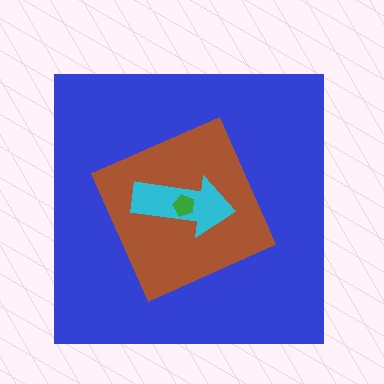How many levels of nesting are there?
4.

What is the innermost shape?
The green pentagon.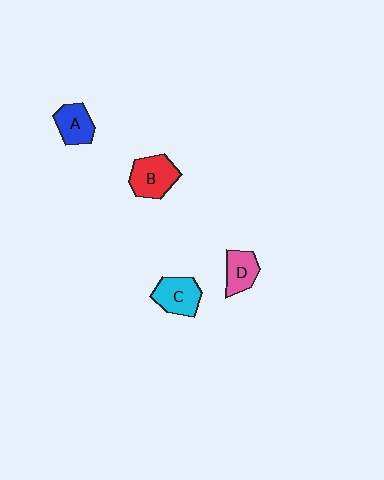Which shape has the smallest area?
Shape D (pink).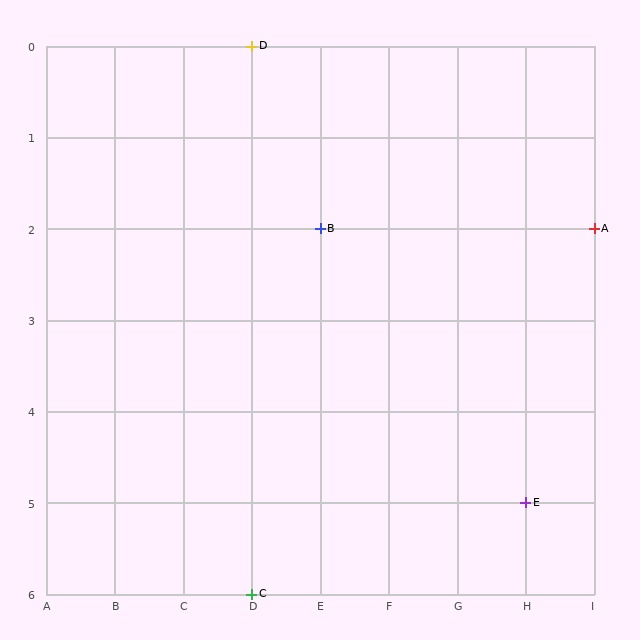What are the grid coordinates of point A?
Point A is at grid coordinates (I, 2).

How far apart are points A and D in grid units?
Points A and D are 5 columns and 2 rows apart (about 5.4 grid units diagonally).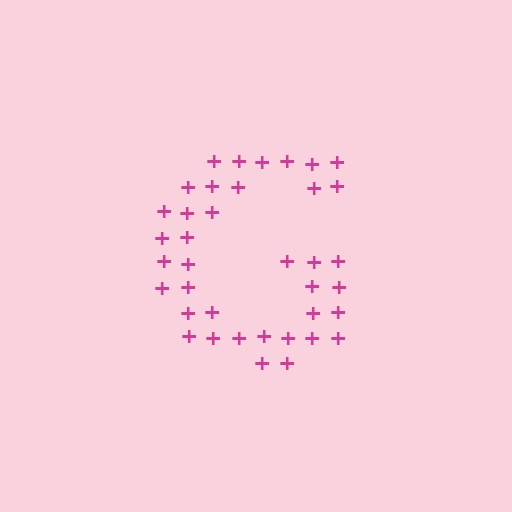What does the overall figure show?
The overall figure shows the letter G.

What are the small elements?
The small elements are plus signs.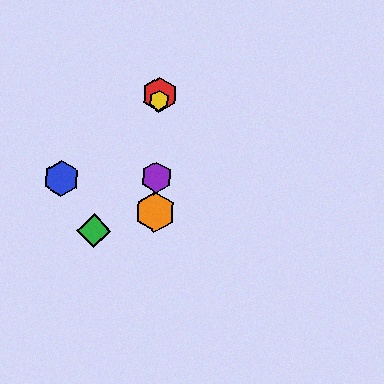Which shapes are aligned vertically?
The red hexagon, the yellow hexagon, the purple hexagon, the orange hexagon are aligned vertically.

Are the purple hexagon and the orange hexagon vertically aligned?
Yes, both are at x≈156.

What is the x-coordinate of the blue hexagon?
The blue hexagon is at x≈61.